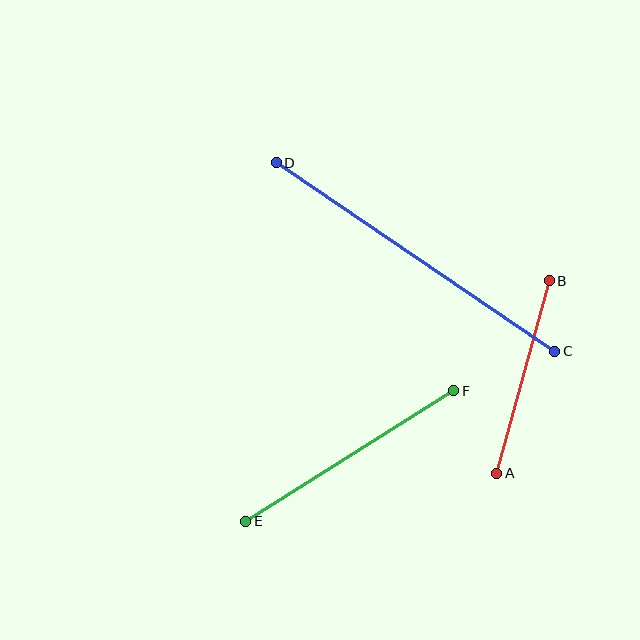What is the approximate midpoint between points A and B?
The midpoint is at approximately (523, 377) pixels.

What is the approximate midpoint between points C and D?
The midpoint is at approximately (416, 257) pixels.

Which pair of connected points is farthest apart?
Points C and D are farthest apart.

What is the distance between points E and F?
The distance is approximately 246 pixels.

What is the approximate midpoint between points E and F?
The midpoint is at approximately (350, 456) pixels.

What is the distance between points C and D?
The distance is approximately 336 pixels.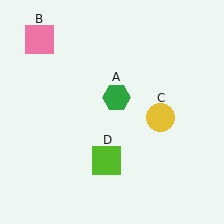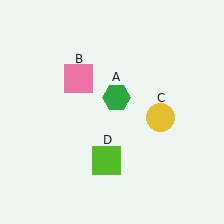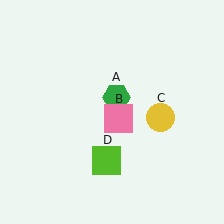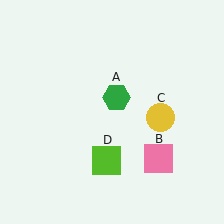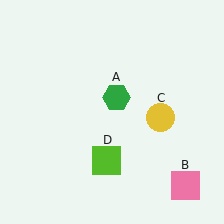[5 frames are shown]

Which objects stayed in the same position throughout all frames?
Green hexagon (object A) and yellow circle (object C) and lime square (object D) remained stationary.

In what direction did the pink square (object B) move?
The pink square (object B) moved down and to the right.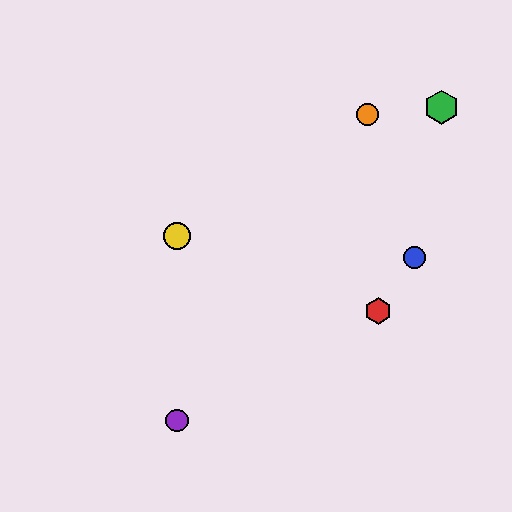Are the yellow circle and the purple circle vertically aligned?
Yes, both are at x≈177.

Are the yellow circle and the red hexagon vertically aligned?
No, the yellow circle is at x≈177 and the red hexagon is at x≈378.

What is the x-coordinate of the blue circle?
The blue circle is at x≈415.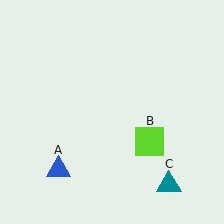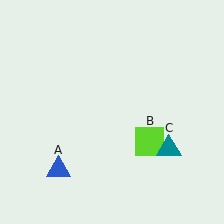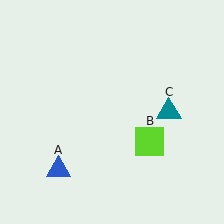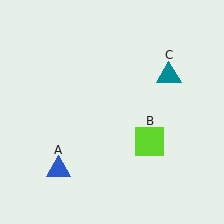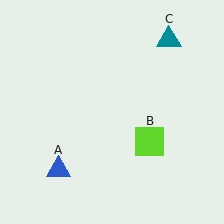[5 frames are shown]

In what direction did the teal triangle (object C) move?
The teal triangle (object C) moved up.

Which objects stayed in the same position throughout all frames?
Blue triangle (object A) and lime square (object B) remained stationary.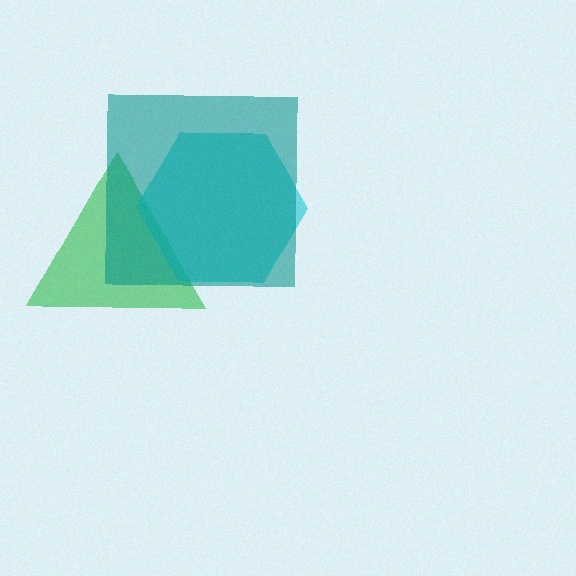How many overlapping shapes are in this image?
There are 3 overlapping shapes in the image.